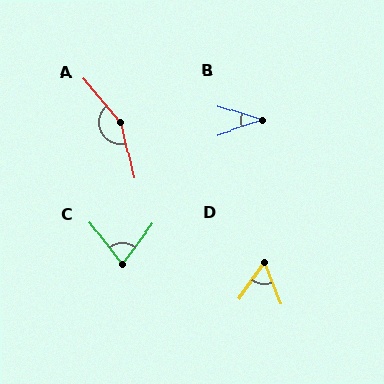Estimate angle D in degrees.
Approximately 56 degrees.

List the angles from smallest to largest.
B (36°), D (56°), C (74°), A (153°).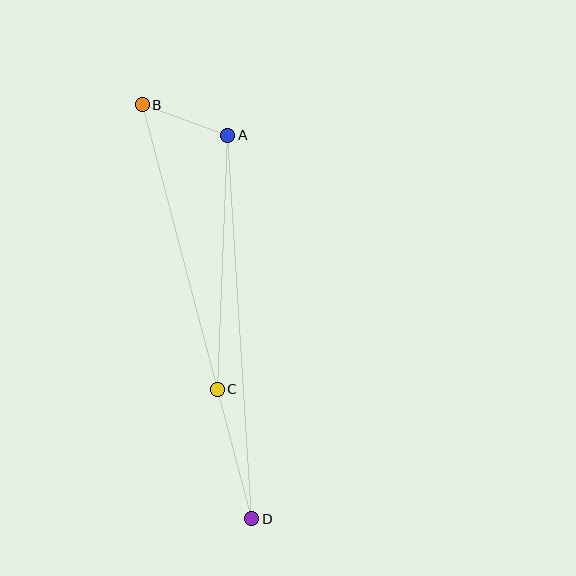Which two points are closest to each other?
Points A and B are closest to each other.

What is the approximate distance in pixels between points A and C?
The distance between A and C is approximately 254 pixels.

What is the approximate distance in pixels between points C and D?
The distance between C and D is approximately 134 pixels.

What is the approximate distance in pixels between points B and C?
The distance between B and C is approximately 294 pixels.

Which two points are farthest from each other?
Points B and D are farthest from each other.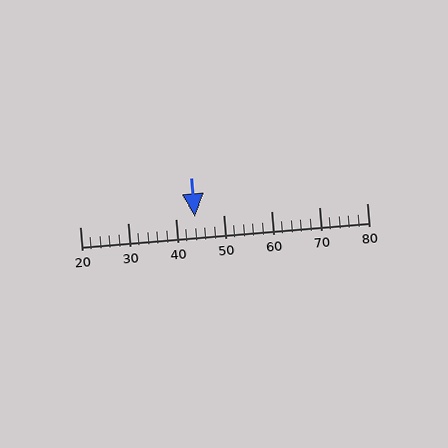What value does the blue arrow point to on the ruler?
The blue arrow points to approximately 44.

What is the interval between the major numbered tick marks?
The major tick marks are spaced 10 units apart.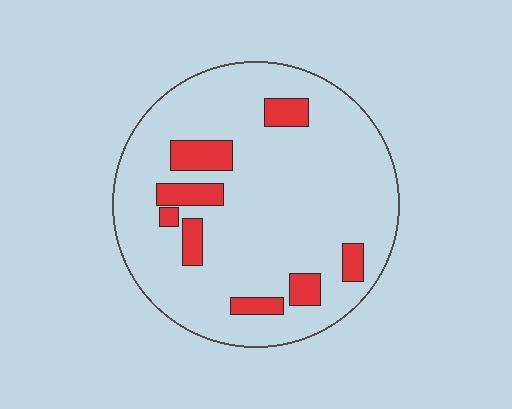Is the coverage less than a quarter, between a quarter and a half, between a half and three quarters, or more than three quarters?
Less than a quarter.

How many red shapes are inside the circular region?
8.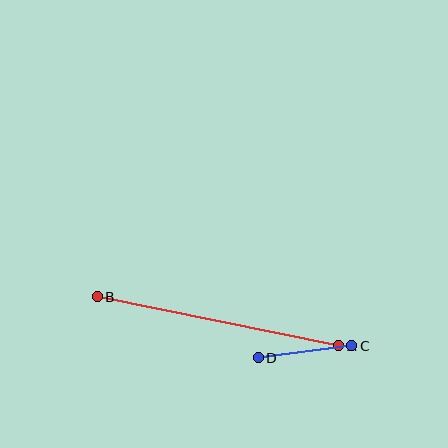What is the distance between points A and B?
The distance is approximately 247 pixels.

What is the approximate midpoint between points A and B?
The midpoint is at approximately (218, 321) pixels.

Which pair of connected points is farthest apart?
Points A and B are farthest apart.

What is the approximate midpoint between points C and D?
The midpoint is at approximately (305, 352) pixels.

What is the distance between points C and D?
The distance is approximately 95 pixels.